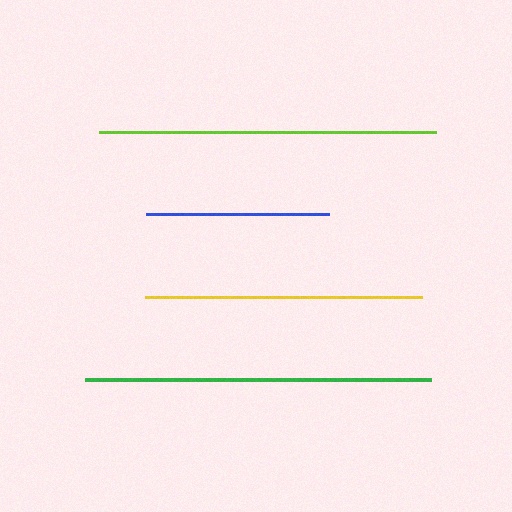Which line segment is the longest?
The green line is the longest at approximately 346 pixels.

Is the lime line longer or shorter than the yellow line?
The lime line is longer than the yellow line.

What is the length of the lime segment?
The lime segment is approximately 337 pixels long.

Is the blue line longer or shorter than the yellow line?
The yellow line is longer than the blue line.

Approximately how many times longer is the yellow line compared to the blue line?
The yellow line is approximately 1.5 times the length of the blue line.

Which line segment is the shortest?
The blue line is the shortest at approximately 183 pixels.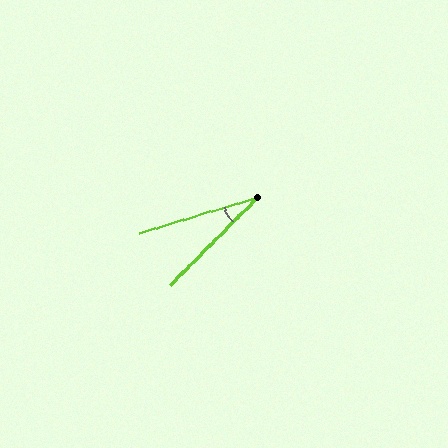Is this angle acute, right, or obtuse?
It is acute.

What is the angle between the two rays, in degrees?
Approximately 28 degrees.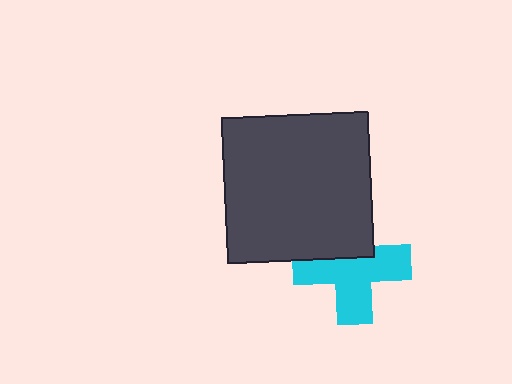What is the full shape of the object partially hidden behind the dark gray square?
The partially hidden object is a cyan cross.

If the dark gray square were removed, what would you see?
You would see the complete cyan cross.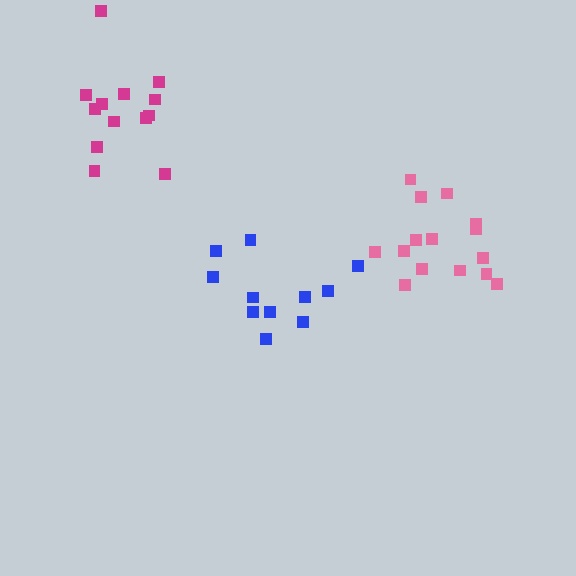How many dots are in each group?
Group 1: 11 dots, Group 2: 15 dots, Group 3: 13 dots (39 total).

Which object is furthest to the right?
The pink cluster is rightmost.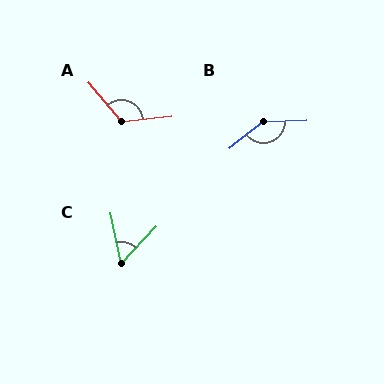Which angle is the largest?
B, at approximately 144 degrees.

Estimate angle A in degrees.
Approximately 124 degrees.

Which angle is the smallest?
C, at approximately 55 degrees.